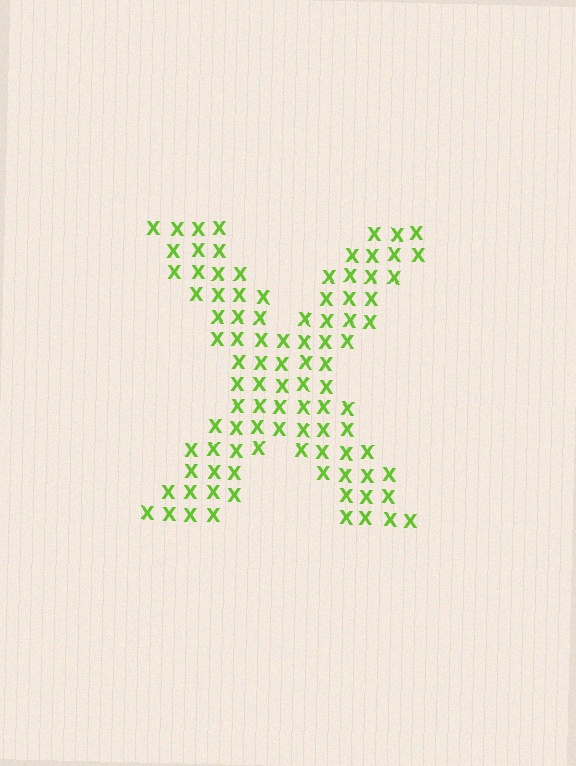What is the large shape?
The large shape is the letter X.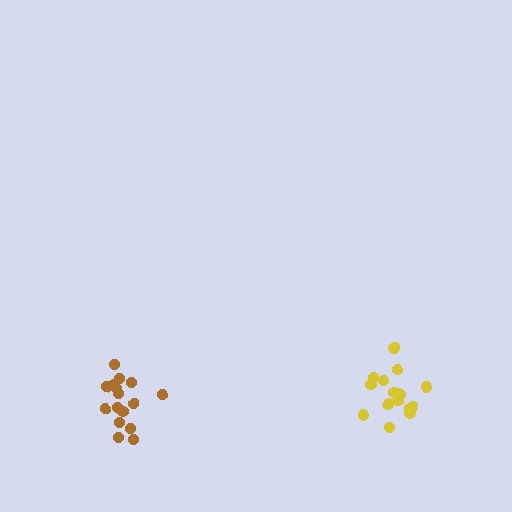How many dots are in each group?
Group 1: 15 dots, Group 2: 16 dots (31 total).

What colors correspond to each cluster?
The clusters are colored: yellow, brown.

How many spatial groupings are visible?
There are 2 spatial groupings.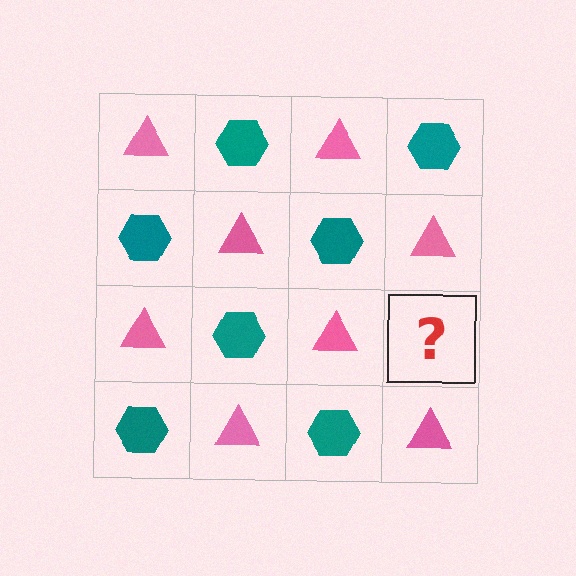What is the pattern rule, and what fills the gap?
The rule is that it alternates pink triangle and teal hexagon in a checkerboard pattern. The gap should be filled with a teal hexagon.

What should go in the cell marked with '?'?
The missing cell should contain a teal hexagon.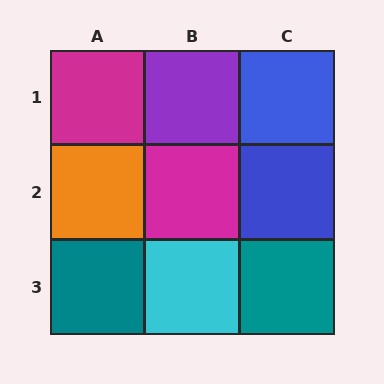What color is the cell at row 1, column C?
Blue.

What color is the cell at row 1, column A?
Magenta.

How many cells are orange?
1 cell is orange.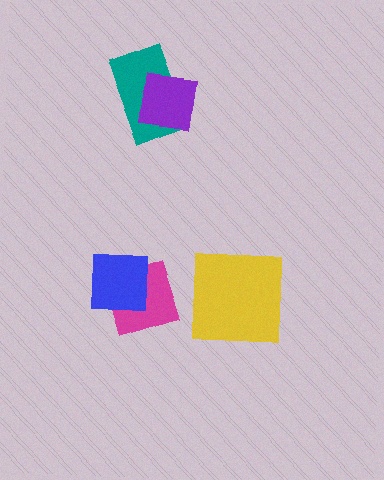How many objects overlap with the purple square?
1 object overlaps with the purple square.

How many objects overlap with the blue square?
1 object overlaps with the blue square.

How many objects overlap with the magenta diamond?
1 object overlaps with the magenta diamond.